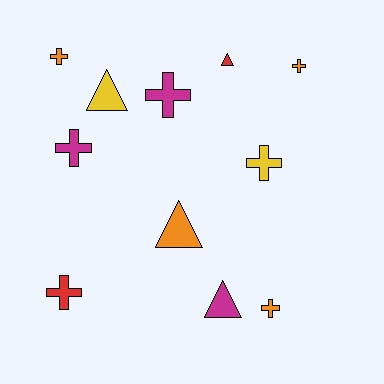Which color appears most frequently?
Orange, with 4 objects.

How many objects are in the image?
There are 11 objects.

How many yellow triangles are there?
There is 1 yellow triangle.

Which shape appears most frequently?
Cross, with 7 objects.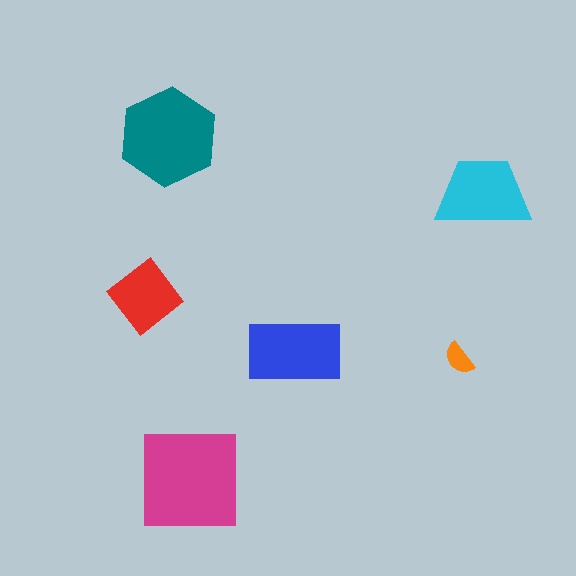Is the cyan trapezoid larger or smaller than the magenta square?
Smaller.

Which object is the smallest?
The orange semicircle.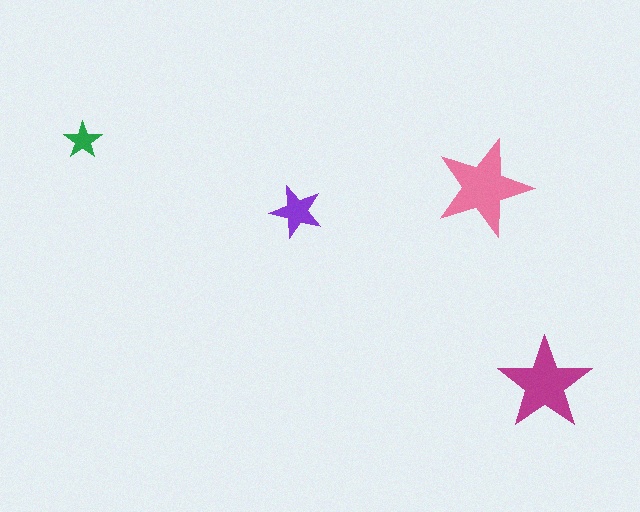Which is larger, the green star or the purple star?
The purple one.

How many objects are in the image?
There are 4 objects in the image.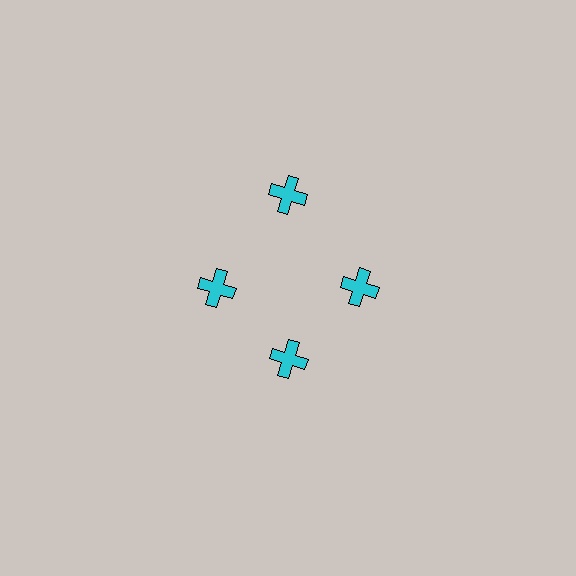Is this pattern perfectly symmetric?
No. The 4 cyan crosses are arranged in a ring, but one element near the 12 o'clock position is pushed outward from the center, breaking the 4-fold rotational symmetry.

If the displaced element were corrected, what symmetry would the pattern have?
It would have 4-fold rotational symmetry — the pattern would map onto itself every 90 degrees.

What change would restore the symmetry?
The symmetry would be restored by moving it inward, back onto the ring so that all 4 crosses sit at equal angles and equal distance from the center.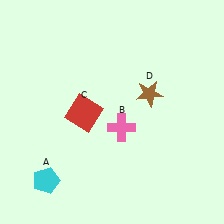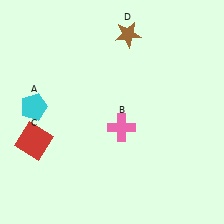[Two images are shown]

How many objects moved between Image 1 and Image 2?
3 objects moved between the two images.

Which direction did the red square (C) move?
The red square (C) moved left.